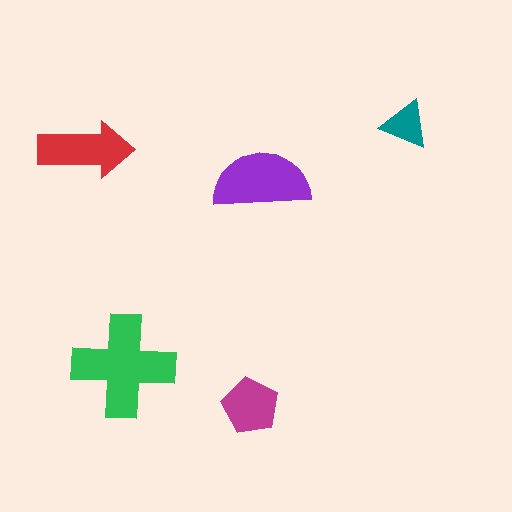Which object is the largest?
The green cross.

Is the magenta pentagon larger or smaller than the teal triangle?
Larger.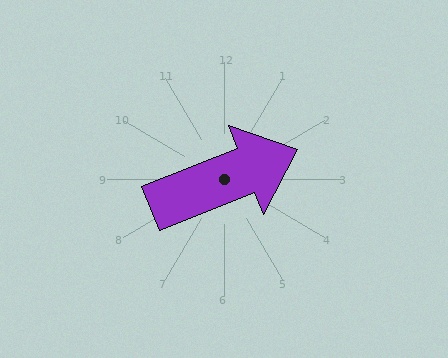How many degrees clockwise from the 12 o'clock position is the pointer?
Approximately 68 degrees.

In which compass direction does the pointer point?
East.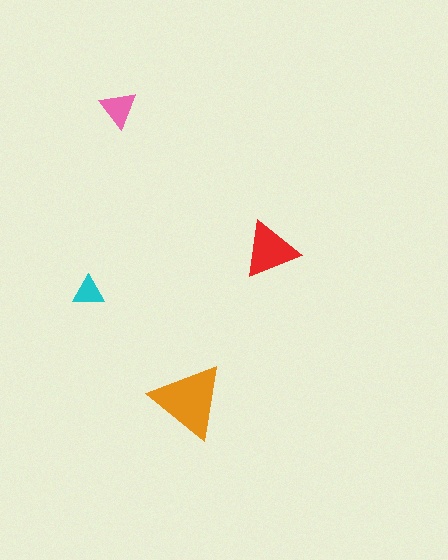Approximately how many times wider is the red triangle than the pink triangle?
About 1.5 times wider.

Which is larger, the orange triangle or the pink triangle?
The orange one.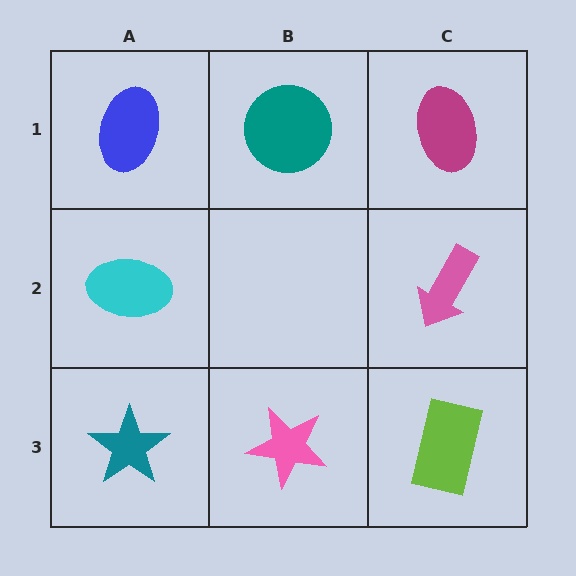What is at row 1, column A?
A blue ellipse.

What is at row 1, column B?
A teal circle.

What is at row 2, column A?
A cyan ellipse.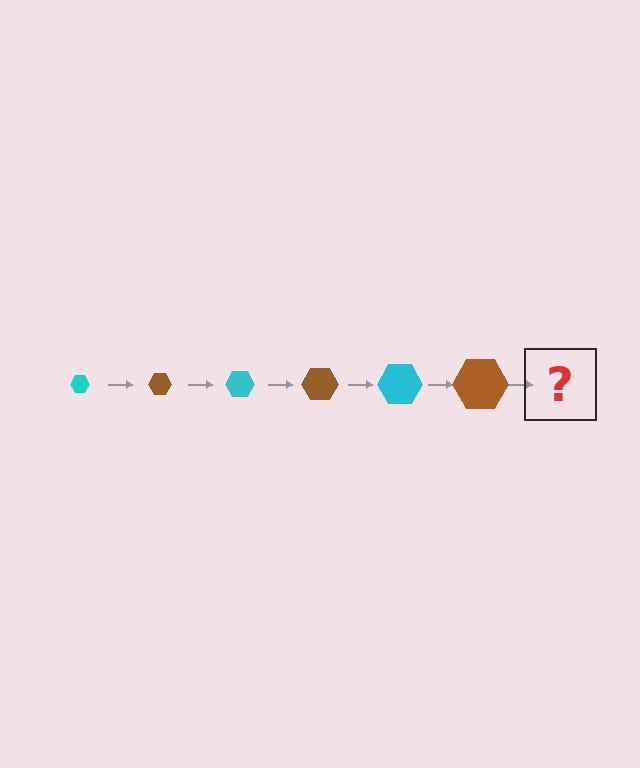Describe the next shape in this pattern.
It should be a cyan hexagon, larger than the previous one.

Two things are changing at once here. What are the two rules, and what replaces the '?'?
The two rules are that the hexagon grows larger each step and the color cycles through cyan and brown. The '?' should be a cyan hexagon, larger than the previous one.